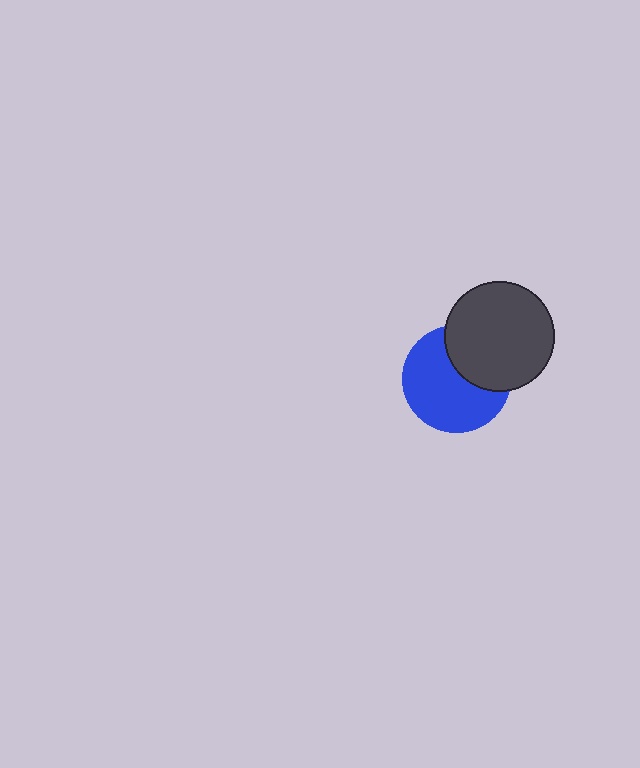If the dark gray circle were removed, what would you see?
You would see the complete blue circle.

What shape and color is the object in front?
The object in front is a dark gray circle.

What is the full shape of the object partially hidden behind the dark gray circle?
The partially hidden object is a blue circle.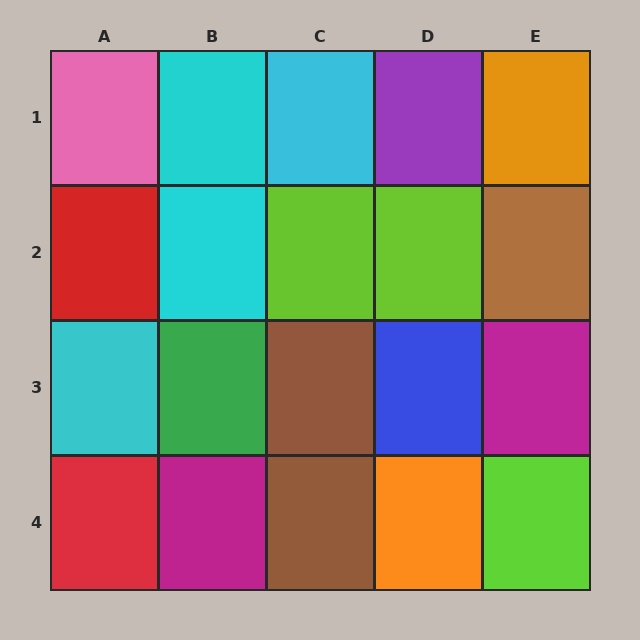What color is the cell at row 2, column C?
Lime.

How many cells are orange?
2 cells are orange.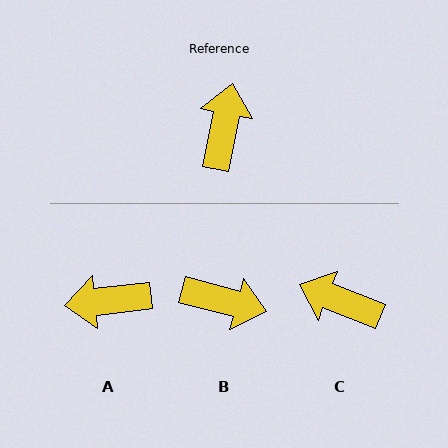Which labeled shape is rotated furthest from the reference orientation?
A, about 108 degrees away.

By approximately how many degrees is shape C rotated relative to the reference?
Approximately 80 degrees counter-clockwise.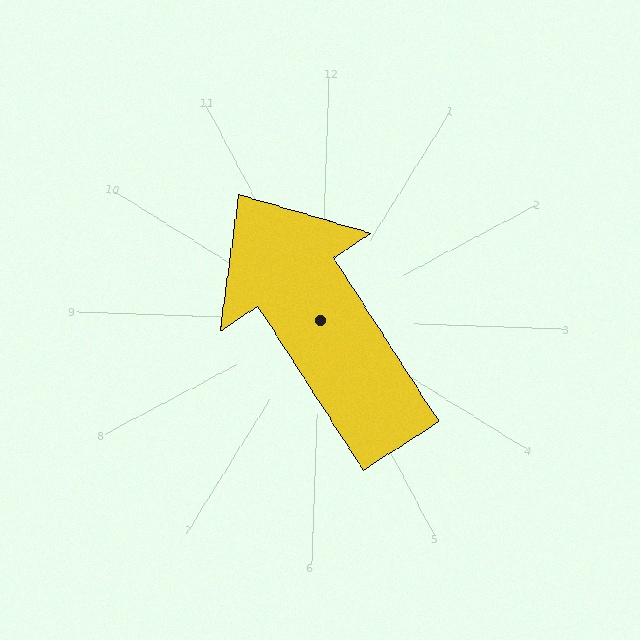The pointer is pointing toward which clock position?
Roughly 11 o'clock.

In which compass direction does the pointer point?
Northwest.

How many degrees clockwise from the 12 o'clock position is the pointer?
Approximately 325 degrees.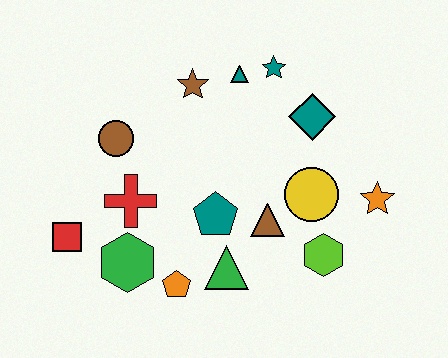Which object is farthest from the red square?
The orange star is farthest from the red square.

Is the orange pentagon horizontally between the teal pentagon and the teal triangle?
No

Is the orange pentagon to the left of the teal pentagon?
Yes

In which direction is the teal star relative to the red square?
The teal star is to the right of the red square.